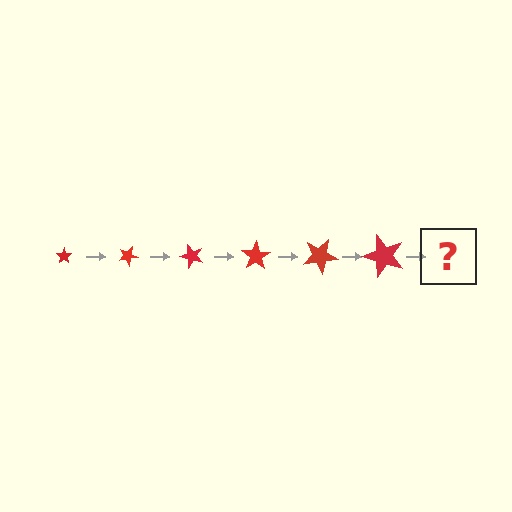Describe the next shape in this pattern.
It should be a star, larger than the previous one and rotated 150 degrees from the start.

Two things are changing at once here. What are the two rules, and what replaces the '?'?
The two rules are that the star grows larger each step and it rotates 25 degrees each step. The '?' should be a star, larger than the previous one and rotated 150 degrees from the start.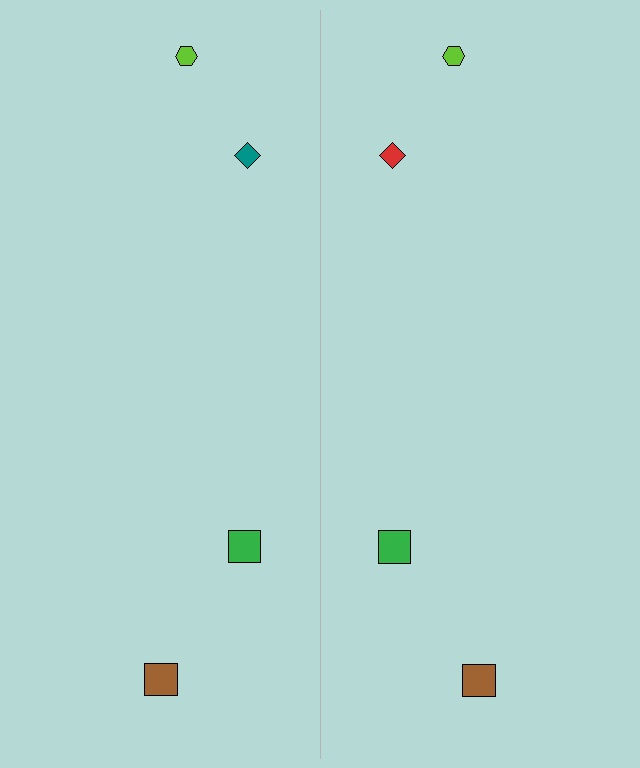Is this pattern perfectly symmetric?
No, the pattern is not perfectly symmetric. The red diamond on the right side breaks the symmetry — its mirror counterpart is teal.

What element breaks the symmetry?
The red diamond on the right side breaks the symmetry — its mirror counterpart is teal.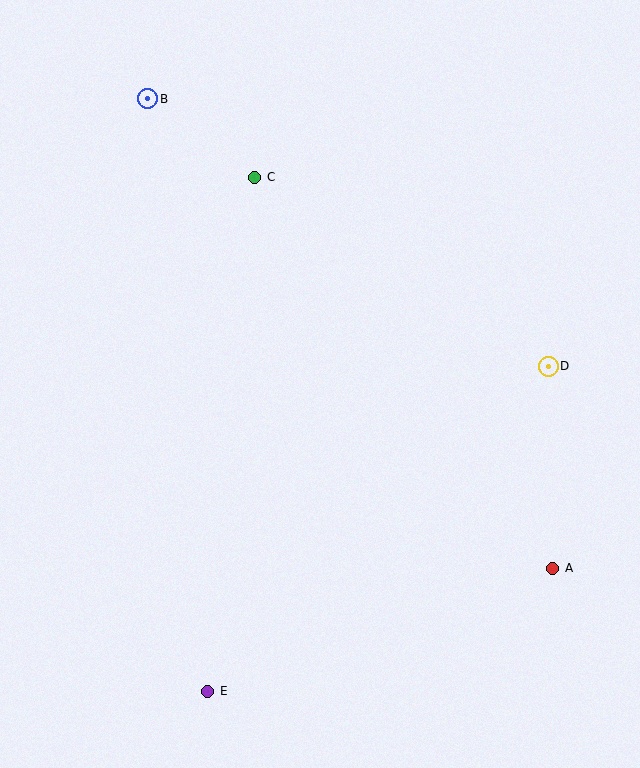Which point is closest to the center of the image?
Point C at (255, 177) is closest to the center.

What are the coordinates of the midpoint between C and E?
The midpoint between C and E is at (231, 434).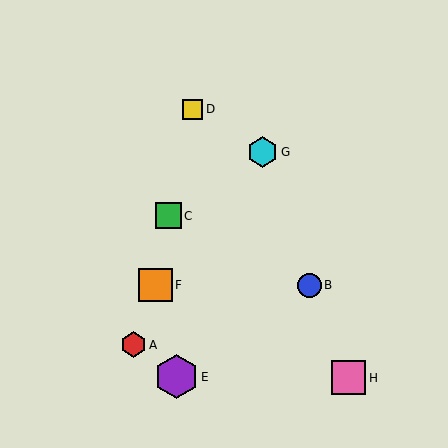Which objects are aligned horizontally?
Objects B, F are aligned horizontally.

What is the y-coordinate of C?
Object C is at y≈216.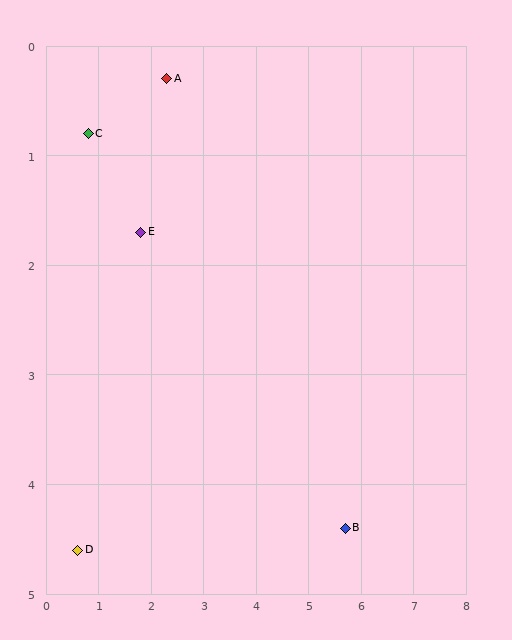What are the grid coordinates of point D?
Point D is at approximately (0.6, 4.6).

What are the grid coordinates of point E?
Point E is at approximately (1.8, 1.7).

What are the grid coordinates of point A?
Point A is at approximately (2.3, 0.3).